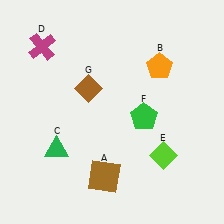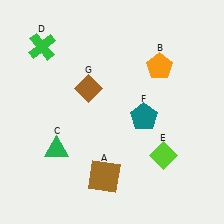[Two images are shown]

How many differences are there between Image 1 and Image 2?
There are 2 differences between the two images.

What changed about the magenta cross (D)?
In Image 1, D is magenta. In Image 2, it changed to green.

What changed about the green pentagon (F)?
In Image 1, F is green. In Image 2, it changed to teal.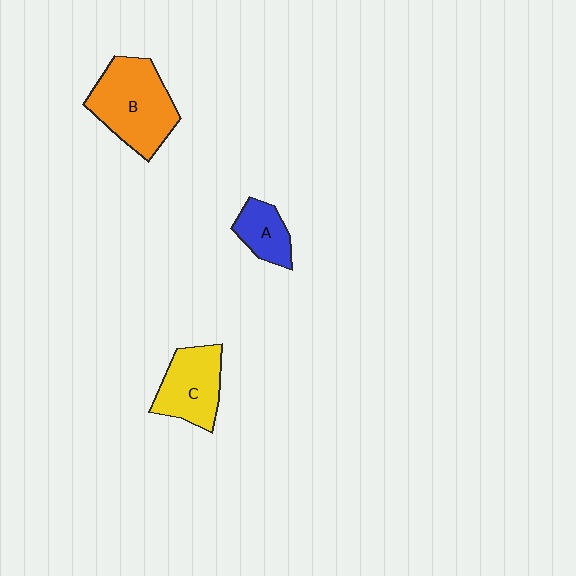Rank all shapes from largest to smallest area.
From largest to smallest: B (orange), C (yellow), A (blue).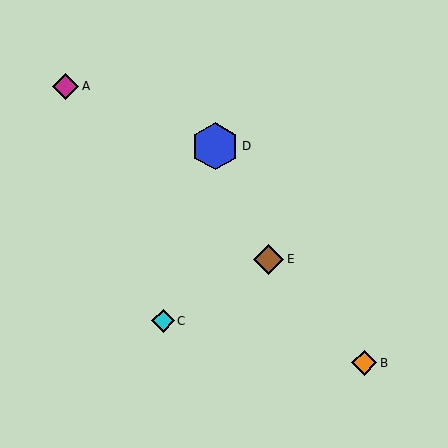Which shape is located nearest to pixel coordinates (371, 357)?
The orange diamond (labeled B) at (364, 363) is nearest to that location.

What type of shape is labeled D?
Shape D is a blue hexagon.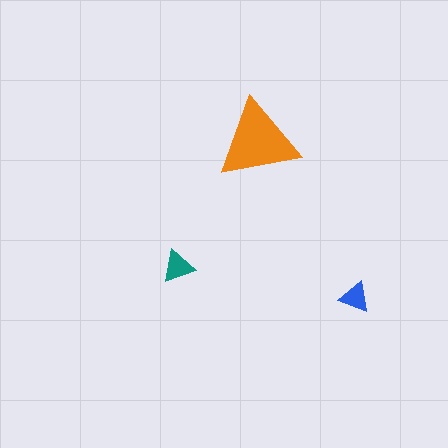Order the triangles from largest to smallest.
the orange one, the teal one, the blue one.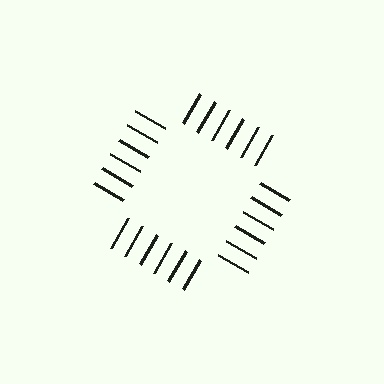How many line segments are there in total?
24 — 6 along each of the 4 edges.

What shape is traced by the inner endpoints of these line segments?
An illusory square — the line segments terminate on its edges but no continuous stroke is drawn.